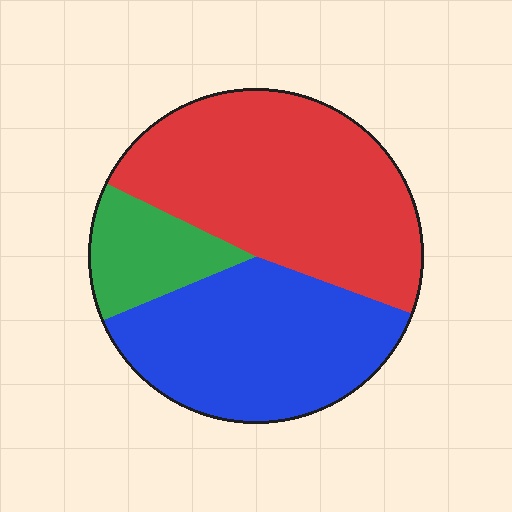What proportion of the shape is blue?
Blue covers 38% of the shape.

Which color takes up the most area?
Red, at roughly 50%.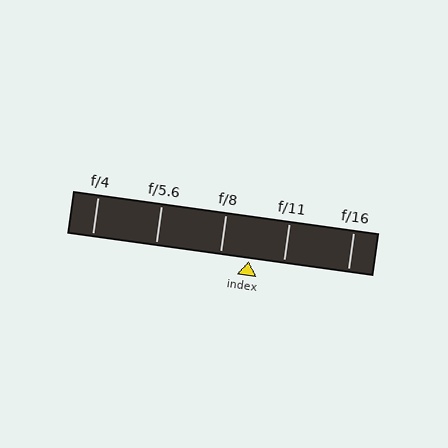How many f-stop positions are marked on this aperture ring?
There are 5 f-stop positions marked.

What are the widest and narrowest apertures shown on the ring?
The widest aperture shown is f/4 and the narrowest is f/16.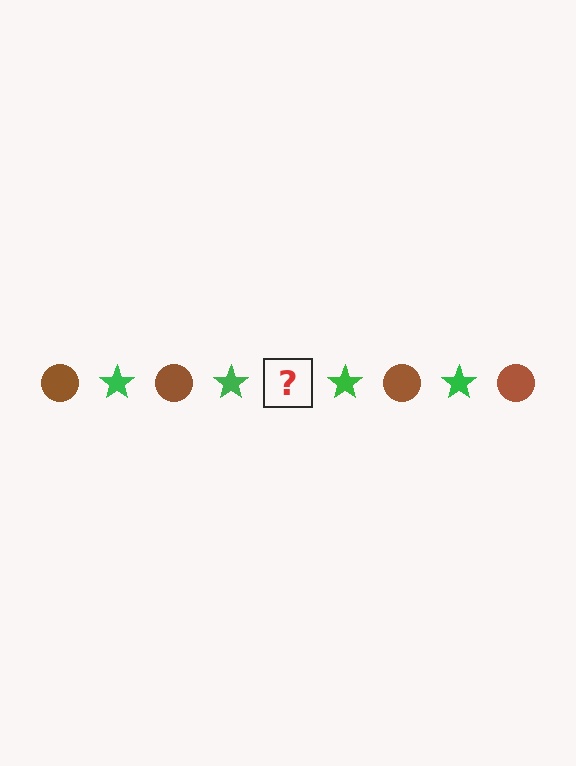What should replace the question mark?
The question mark should be replaced with a brown circle.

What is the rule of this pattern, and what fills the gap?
The rule is that the pattern alternates between brown circle and green star. The gap should be filled with a brown circle.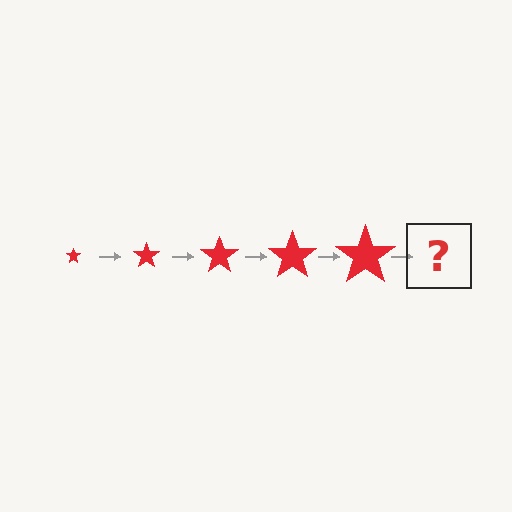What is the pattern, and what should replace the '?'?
The pattern is that the star gets progressively larger each step. The '?' should be a red star, larger than the previous one.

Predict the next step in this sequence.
The next step is a red star, larger than the previous one.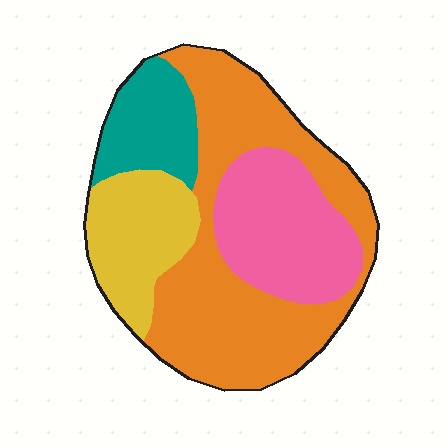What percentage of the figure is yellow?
Yellow covers around 20% of the figure.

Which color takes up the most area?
Orange, at roughly 45%.